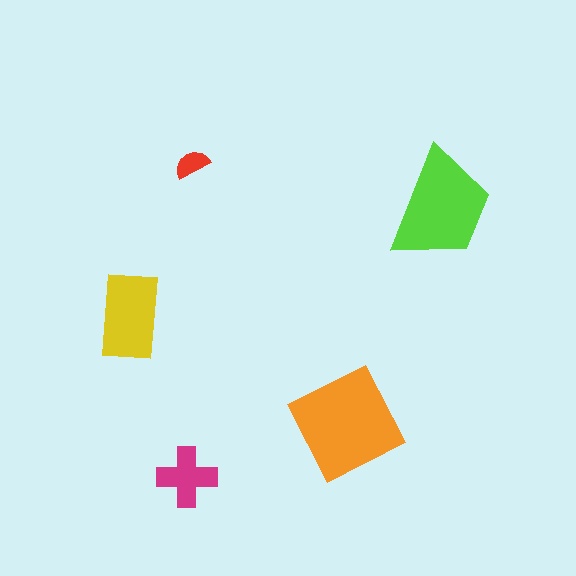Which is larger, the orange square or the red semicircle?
The orange square.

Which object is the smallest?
The red semicircle.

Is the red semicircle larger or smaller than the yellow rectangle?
Smaller.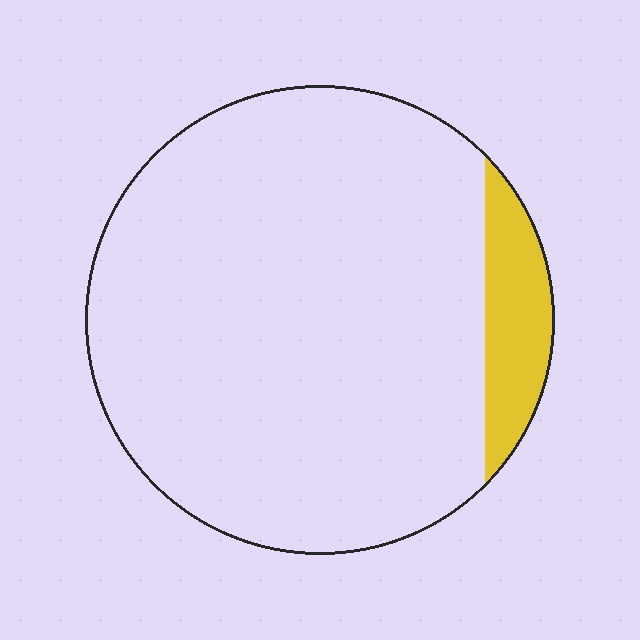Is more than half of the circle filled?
No.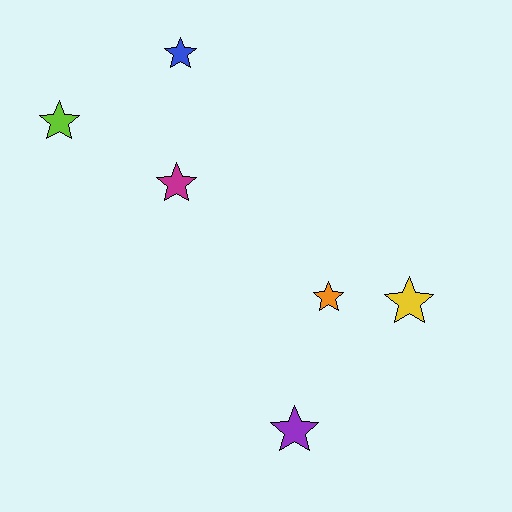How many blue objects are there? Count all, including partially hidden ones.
There is 1 blue object.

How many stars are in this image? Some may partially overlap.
There are 6 stars.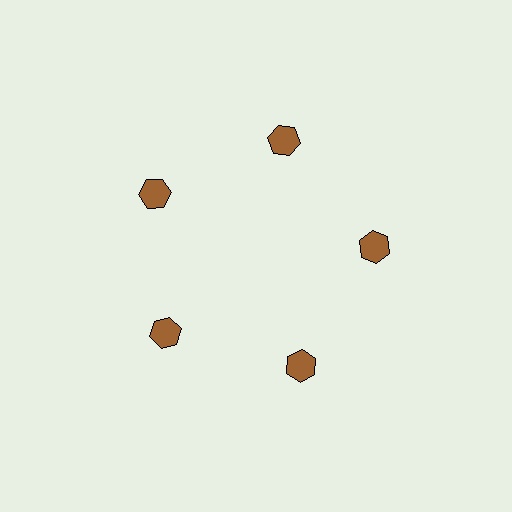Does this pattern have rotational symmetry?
Yes, this pattern has 5-fold rotational symmetry. It looks the same after rotating 72 degrees around the center.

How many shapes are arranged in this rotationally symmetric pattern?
There are 5 shapes, arranged in 5 groups of 1.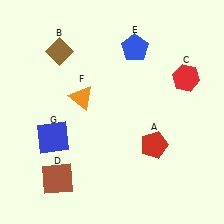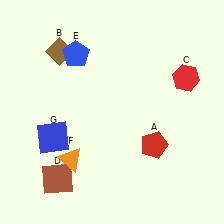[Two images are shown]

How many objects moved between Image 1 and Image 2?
2 objects moved between the two images.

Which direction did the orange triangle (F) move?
The orange triangle (F) moved down.